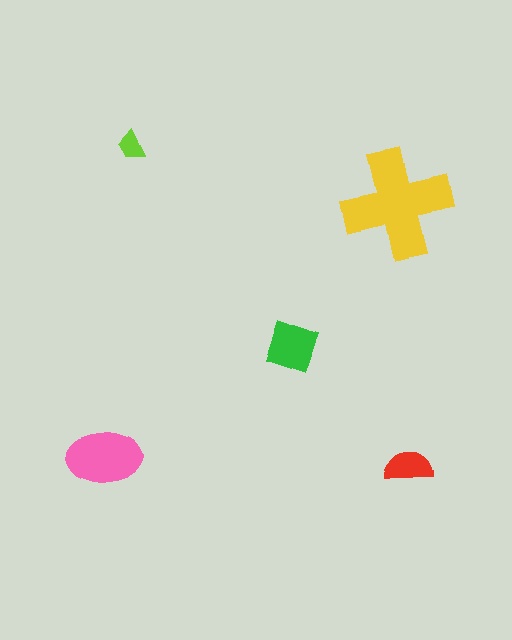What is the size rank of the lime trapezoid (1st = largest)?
5th.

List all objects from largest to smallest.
The yellow cross, the pink ellipse, the green diamond, the red semicircle, the lime trapezoid.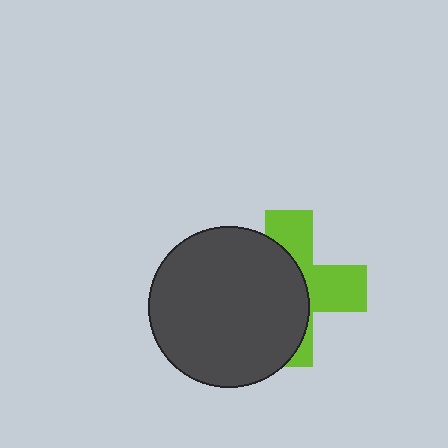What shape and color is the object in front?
The object in front is a dark gray circle.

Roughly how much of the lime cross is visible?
A small part of it is visible (roughly 45%).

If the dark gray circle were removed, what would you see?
You would see the complete lime cross.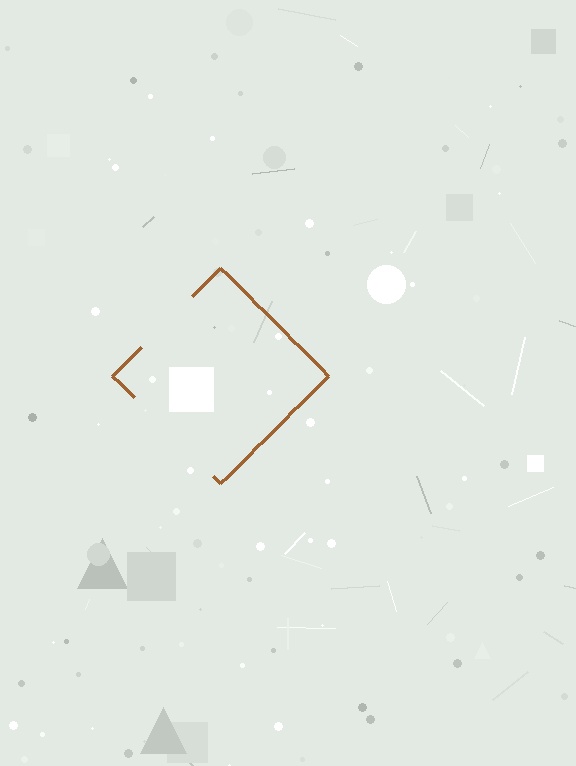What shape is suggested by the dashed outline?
The dashed outline suggests a diamond.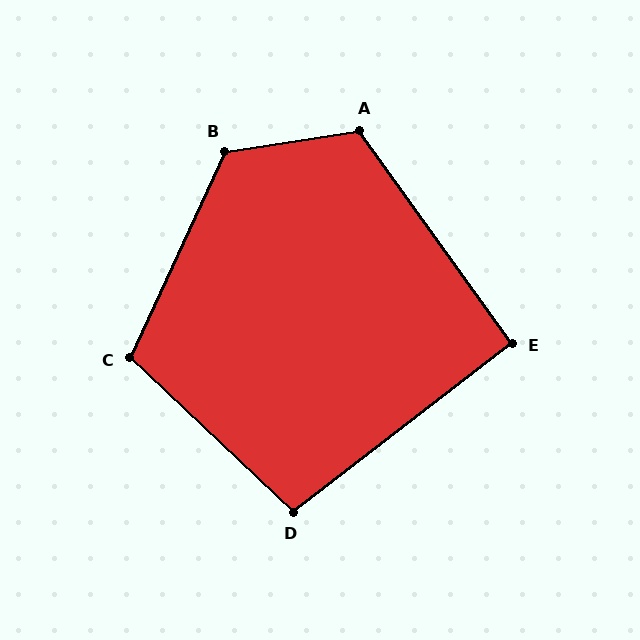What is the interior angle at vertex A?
Approximately 117 degrees (obtuse).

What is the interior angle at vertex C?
Approximately 109 degrees (obtuse).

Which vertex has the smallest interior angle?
E, at approximately 92 degrees.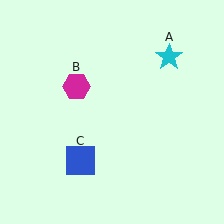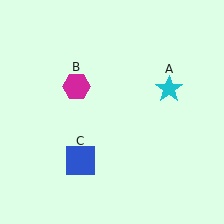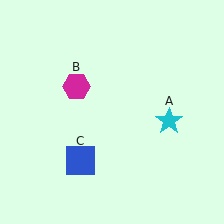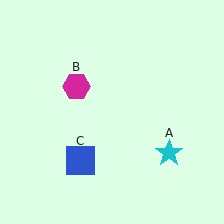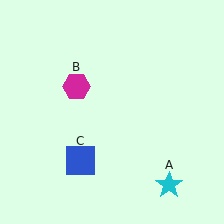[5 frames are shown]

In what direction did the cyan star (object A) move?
The cyan star (object A) moved down.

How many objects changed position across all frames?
1 object changed position: cyan star (object A).